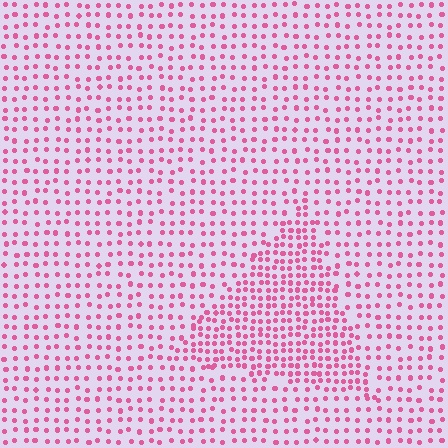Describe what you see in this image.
The image contains small pink elements arranged at two different densities. A triangle-shaped region is visible where the elements are more densely packed than the surrounding area.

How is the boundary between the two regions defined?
The boundary is defined by a change in element density (approximately 1.9x ratio). All elements are the same color, size, and shape.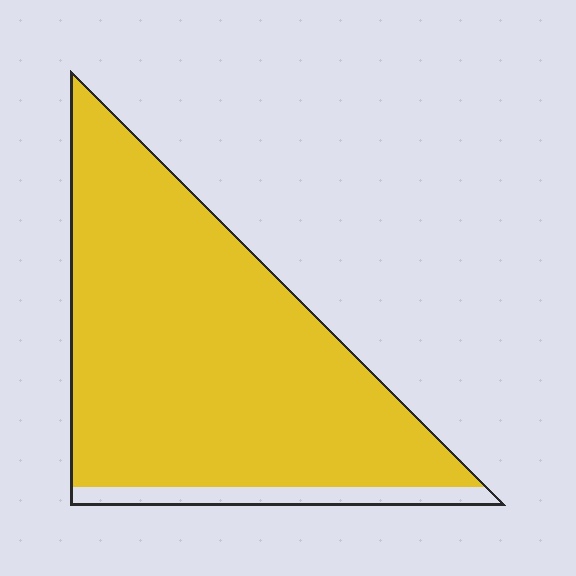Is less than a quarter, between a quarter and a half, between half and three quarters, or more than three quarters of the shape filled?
More than three quarters.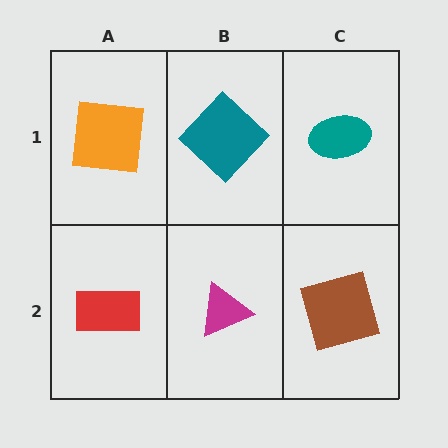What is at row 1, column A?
An orange square.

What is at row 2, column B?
A magenta triangle.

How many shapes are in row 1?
3 shapes.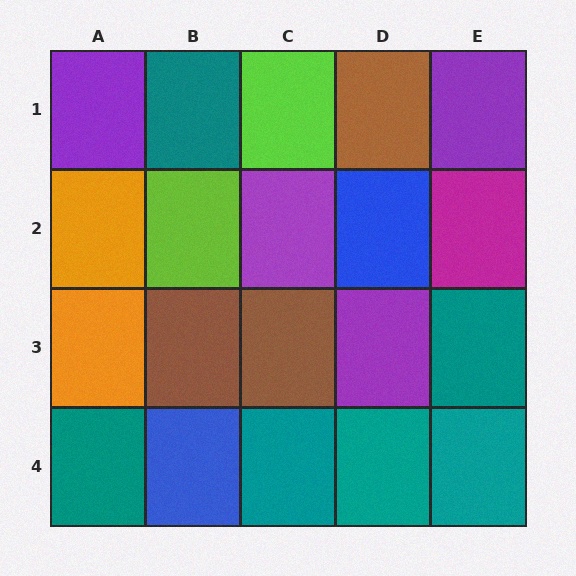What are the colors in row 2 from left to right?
Orange, lime, purple, blue, magenta.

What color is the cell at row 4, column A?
Teal.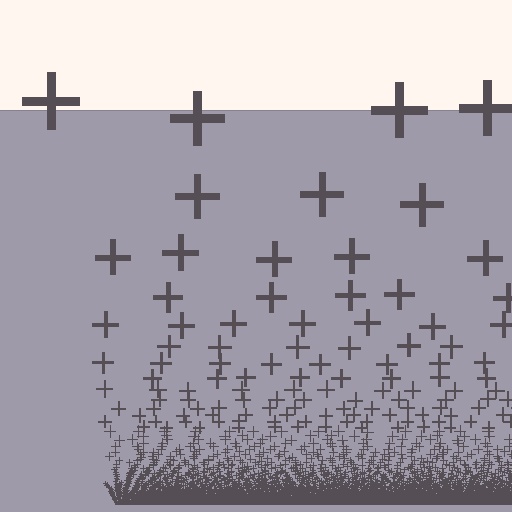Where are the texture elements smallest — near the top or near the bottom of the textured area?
Near the bottom.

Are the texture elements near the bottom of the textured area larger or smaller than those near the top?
Smaller. The gradient is inverted — elements near the bottom are smaller and denser.